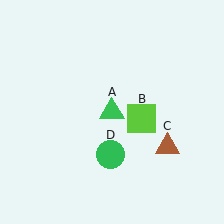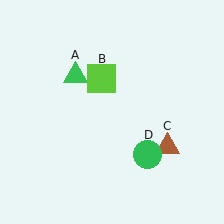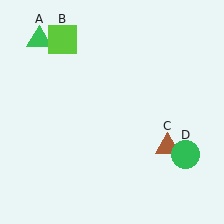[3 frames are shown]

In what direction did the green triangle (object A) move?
The green triangle (object A) moved up and to the left.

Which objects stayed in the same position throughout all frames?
Brown triangle (object C) remained stationary.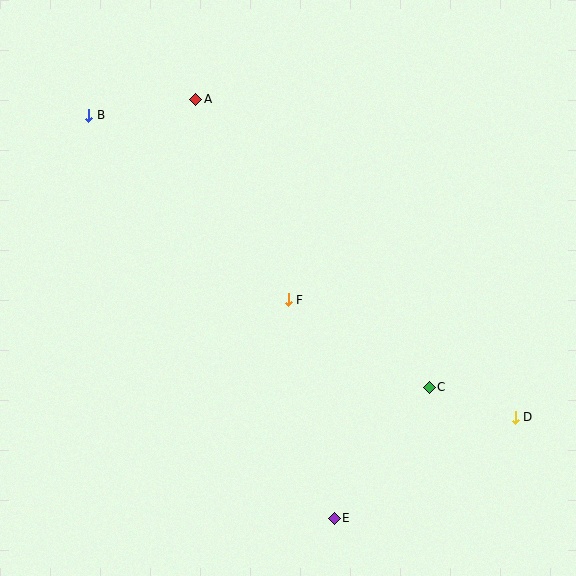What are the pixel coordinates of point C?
Point C is at (429, 387).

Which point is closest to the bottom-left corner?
Point E is closest to the bottom-left corner.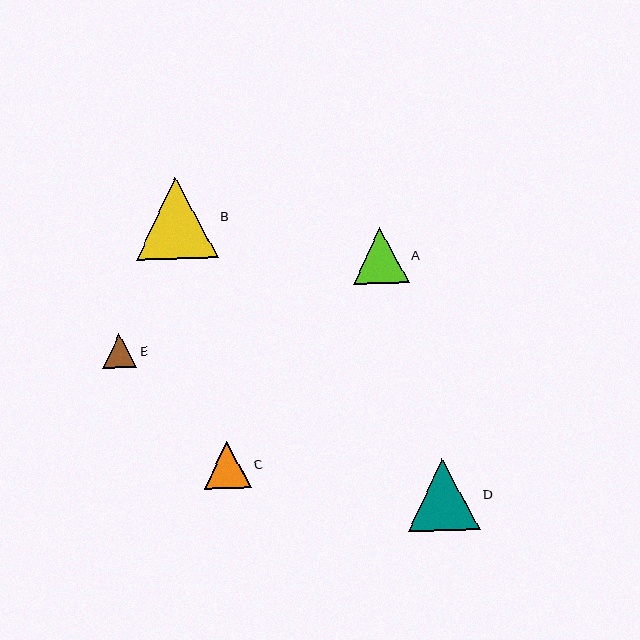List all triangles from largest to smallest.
From largest to smallest: B, D, A, C, E.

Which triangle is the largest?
Triangle B is the largest with a size of approximately 81 pixels.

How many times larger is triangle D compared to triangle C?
Triangle D is approximately 1.6 times the size of triangle C.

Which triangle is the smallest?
Triangle E is the smallest with a size of approximately 35 pixels.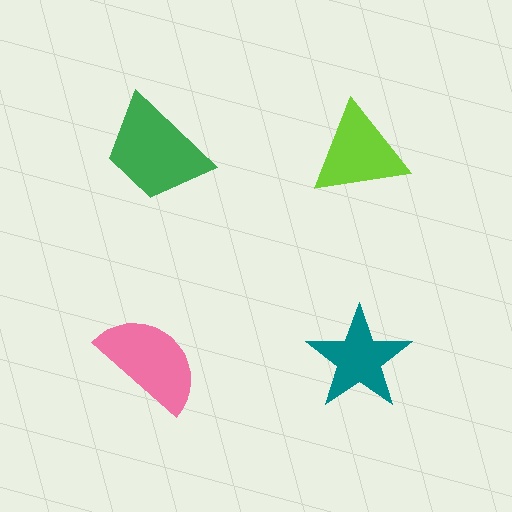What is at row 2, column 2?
A teal star.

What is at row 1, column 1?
A green trapezoid.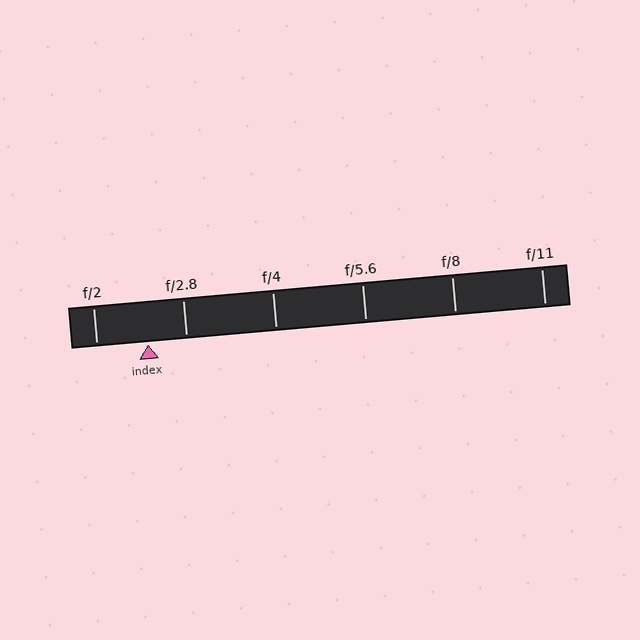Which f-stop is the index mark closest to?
The index mark is closest to f/2.8.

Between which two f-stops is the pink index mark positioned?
The index mark is between f/2 and f/2.8.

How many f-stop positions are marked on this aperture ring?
There are 6 f-stop positions marked.